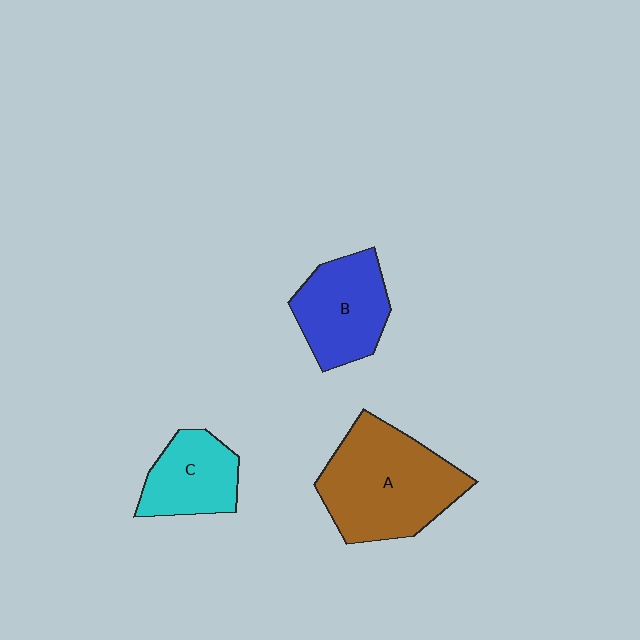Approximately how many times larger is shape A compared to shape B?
Approximately 1.5 times.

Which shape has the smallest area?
Shape C (cyan).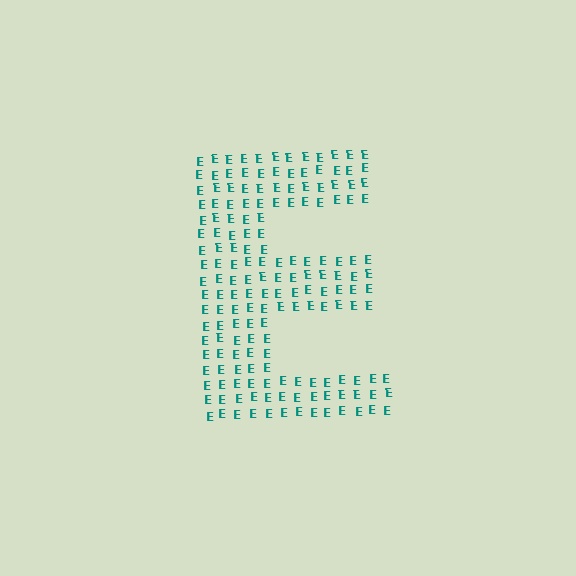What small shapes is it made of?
It is made of small letter E's.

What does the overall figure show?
The overall figure shows the letter E.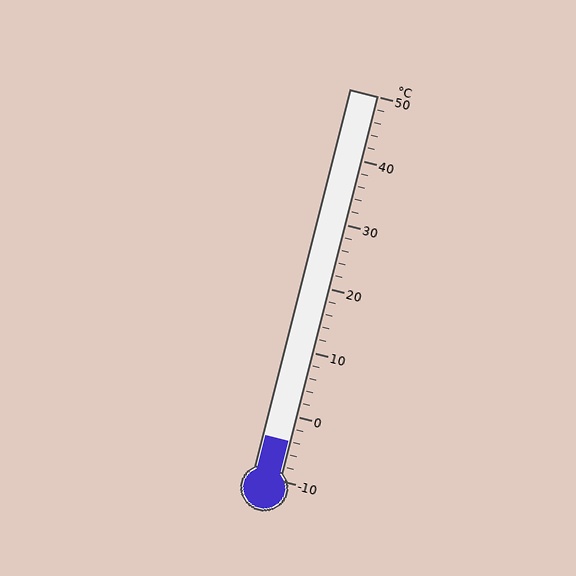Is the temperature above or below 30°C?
The temperature is below 30°C.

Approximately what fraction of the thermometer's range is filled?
The thermometer is filled to approximately 10% of its range.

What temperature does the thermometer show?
The thermometer shows approximately -4°C.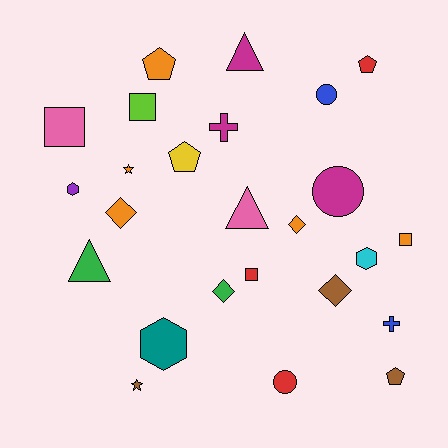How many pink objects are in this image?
There are 2 pink objects.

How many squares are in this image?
There are 4 squares.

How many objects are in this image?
There are 25 objects.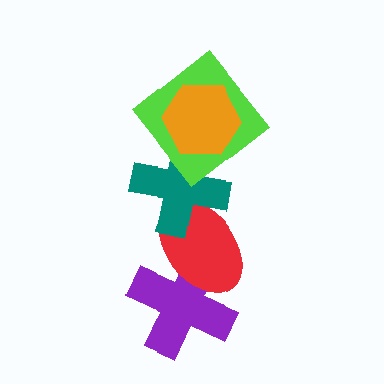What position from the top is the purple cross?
The purple cross is 5th from the top.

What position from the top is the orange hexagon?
The orange hexagon is 1st from the top.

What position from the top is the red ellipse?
The red ellipse is 4th from the top.